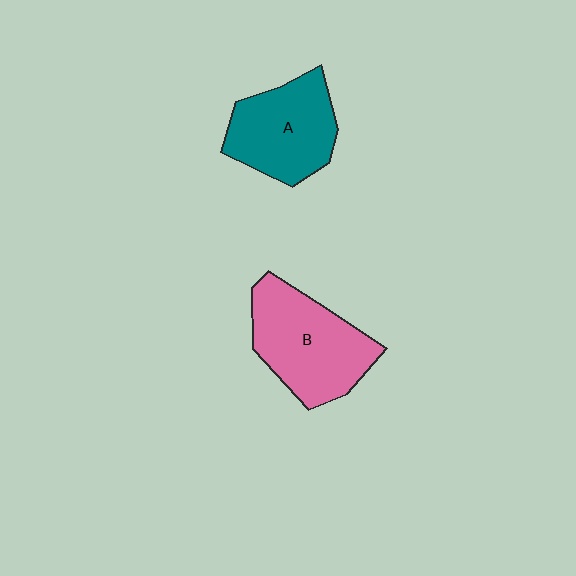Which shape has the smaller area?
Shape A (teal).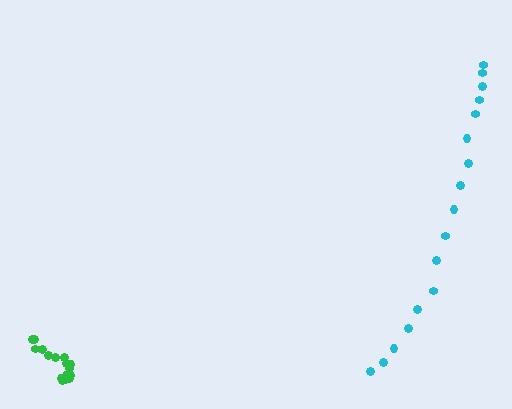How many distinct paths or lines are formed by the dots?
There are 2 distinct paths.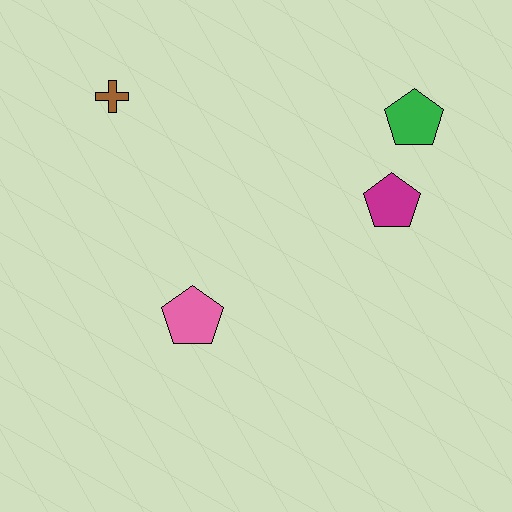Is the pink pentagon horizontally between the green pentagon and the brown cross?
Yes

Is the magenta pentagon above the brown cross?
No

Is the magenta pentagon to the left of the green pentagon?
Yes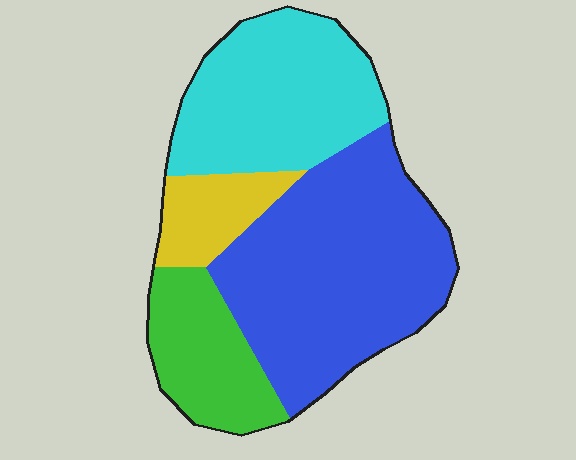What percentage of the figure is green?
Green covers 16% of the figure.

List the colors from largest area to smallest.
From largest to smallest: blue, cyan, green, yellow.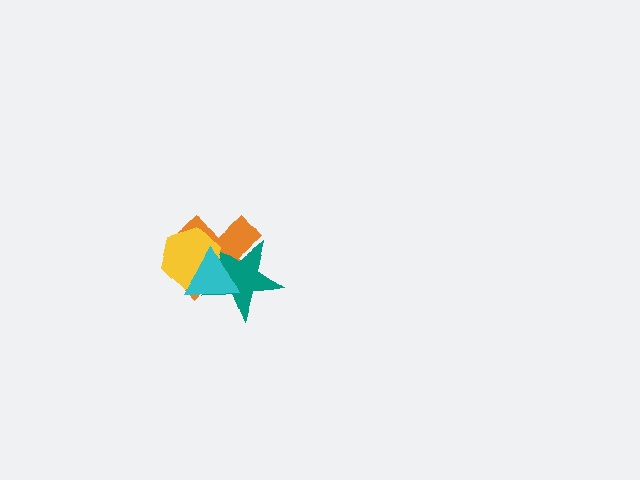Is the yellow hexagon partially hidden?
Yes, it is partially covered by another shape.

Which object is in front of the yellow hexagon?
The cyan triangle is in front of the yellow hexagon.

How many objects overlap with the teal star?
3 objects overlap with the teal star.